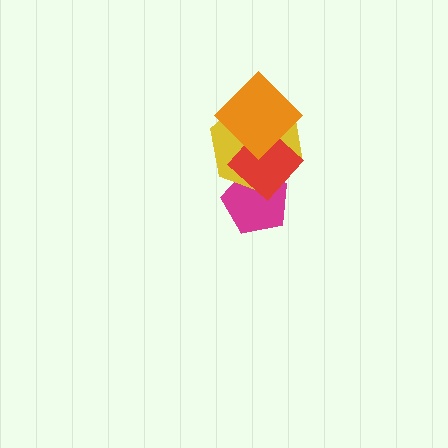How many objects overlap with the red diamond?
3 objects overlap with the red diamond.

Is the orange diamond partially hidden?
No, no other shape covers it.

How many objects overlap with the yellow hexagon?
3 objects overlap with the yellow hexagon.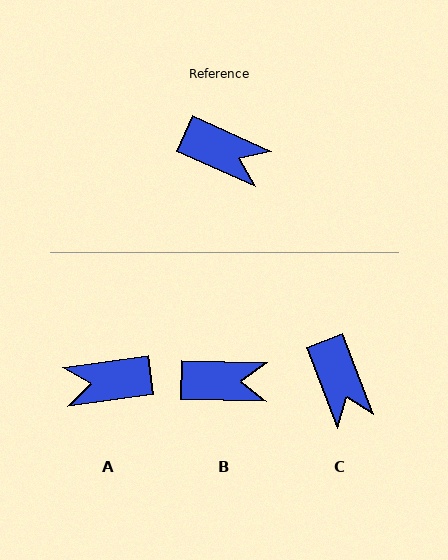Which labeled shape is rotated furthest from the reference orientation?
A, about 148 degrees away.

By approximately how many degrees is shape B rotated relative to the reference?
Approximately 23 degrees counter-clockwise.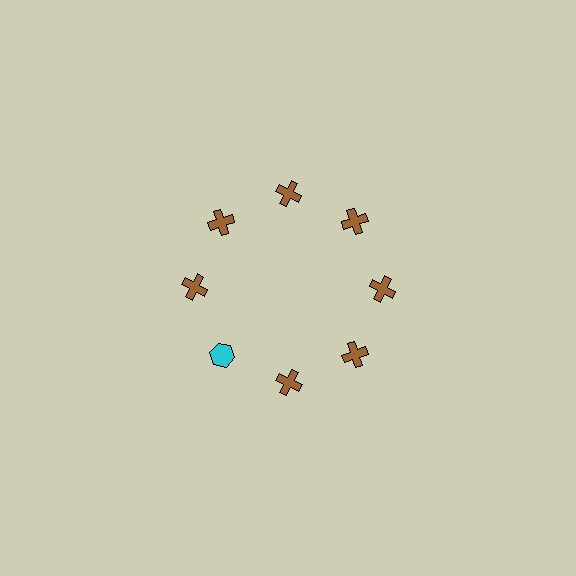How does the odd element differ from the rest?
It differs in both color (cyan instead of brown) and shape (hexagon instead of cross).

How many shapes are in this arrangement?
There are 8 shapes arranged in a ring pattern.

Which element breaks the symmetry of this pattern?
The cyan hexagon at roughly the 8 o'clock position breaks the symmetry. All other shapes are brown crosses.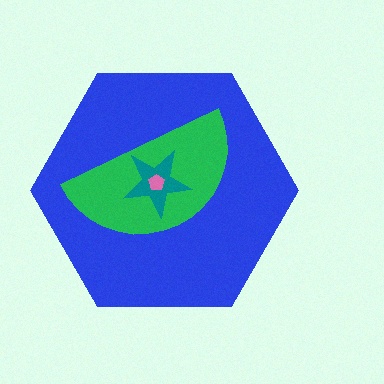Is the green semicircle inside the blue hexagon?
Yes.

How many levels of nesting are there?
4.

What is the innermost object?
The pink pentagon.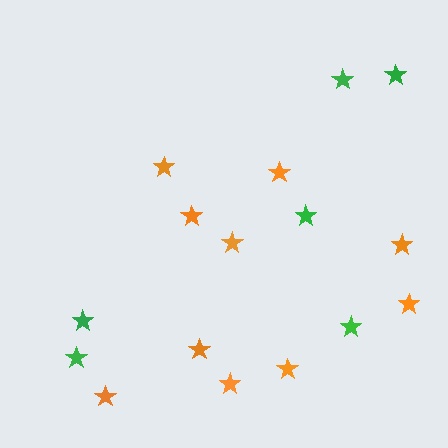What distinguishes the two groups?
There are 2 groups: one group of green stars (6) and one group of orange stars (10).